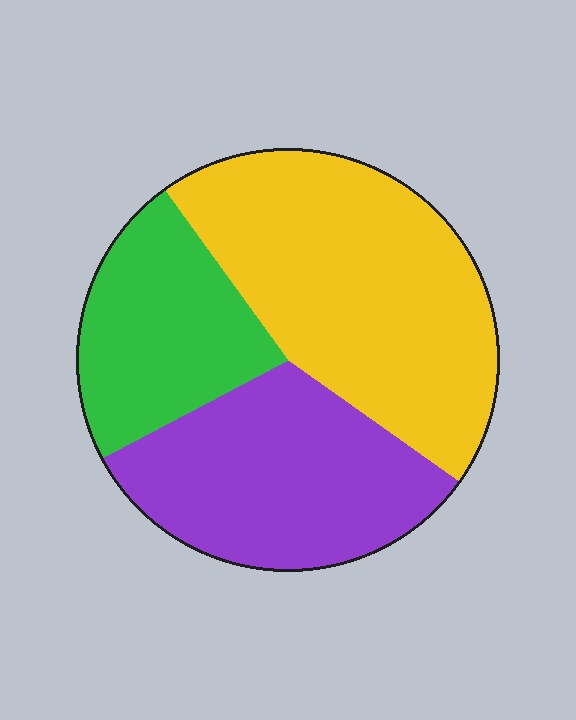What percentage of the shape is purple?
Purple covers roughly 30% of the shape.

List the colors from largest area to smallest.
From largest to smallest: yellow, purple, green.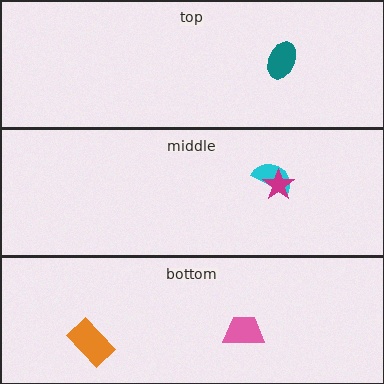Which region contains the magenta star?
The middle region.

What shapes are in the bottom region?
The pink trapezoid, the orange rectangle.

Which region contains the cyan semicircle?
The middle region.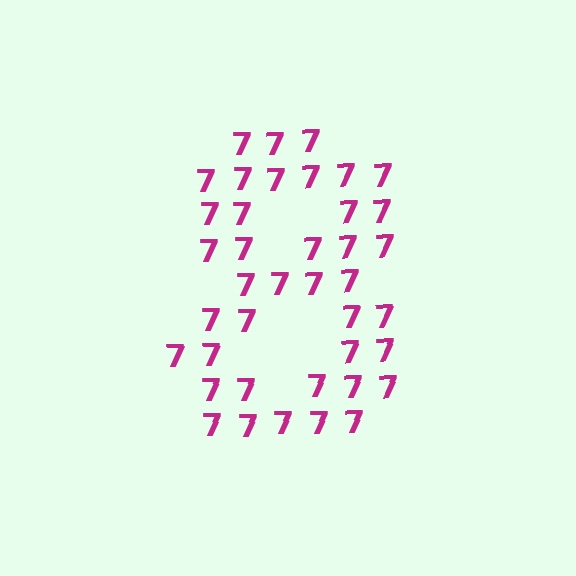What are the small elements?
The small elements are digit 7's.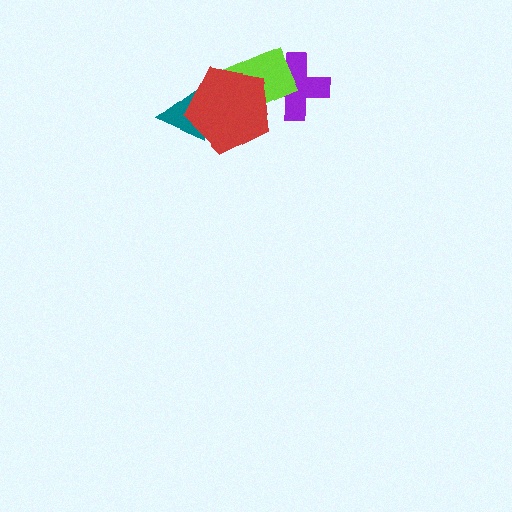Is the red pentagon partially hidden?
No, no other shape covers it.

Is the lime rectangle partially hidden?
Yes, it is partially covered by another shape.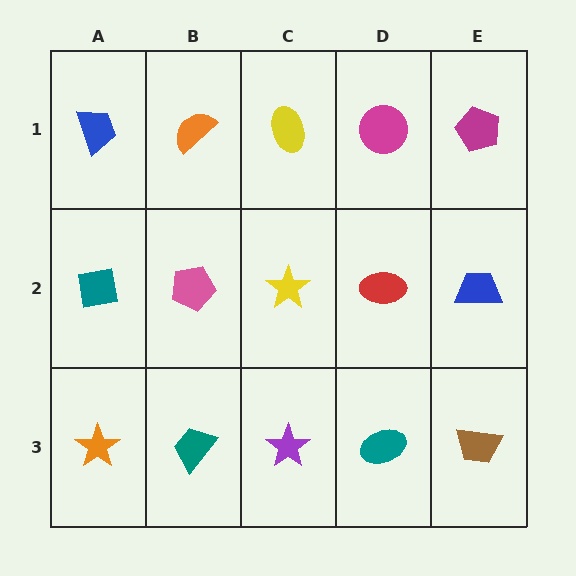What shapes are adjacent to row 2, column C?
A yellow ellipse (row 1, column C), a purple star (row 3, column C), a pink pentagon (row 2, column B), a red ellipse (row 2, column D).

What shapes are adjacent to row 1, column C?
A yellow star (row 2, column C), an orange semicircle (row 1, column B), a magenta circle (row 1, column D).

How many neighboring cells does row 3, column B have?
3.